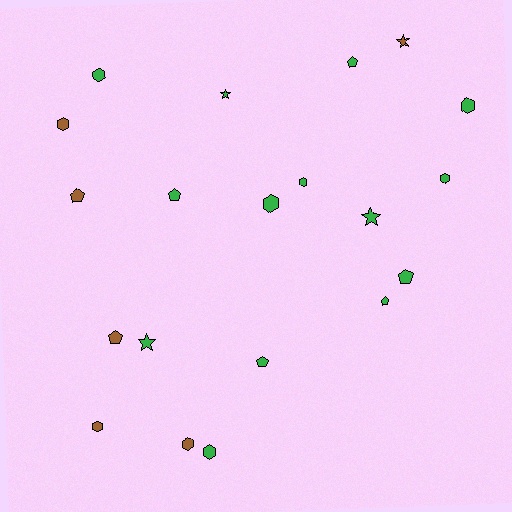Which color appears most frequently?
Green, with 14 objects.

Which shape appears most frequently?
Hexagon, with 9 objects.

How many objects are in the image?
There are 20 objects.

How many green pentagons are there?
There are 5 green pentagons.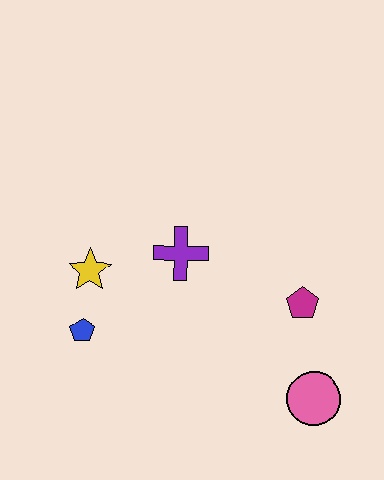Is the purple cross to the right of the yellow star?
Yes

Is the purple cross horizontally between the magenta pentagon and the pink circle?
No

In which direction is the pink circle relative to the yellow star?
The pink circle is to the right of the yellow star.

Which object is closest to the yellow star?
The blue pentagon is closest to the yellow star.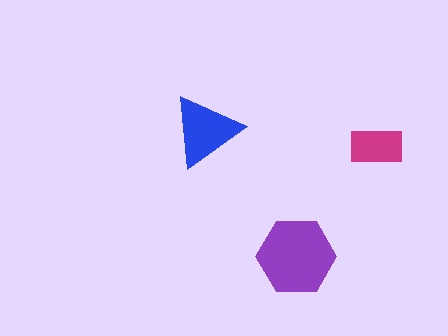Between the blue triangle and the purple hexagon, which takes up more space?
The purple hexagon.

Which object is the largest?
The purple hexagon.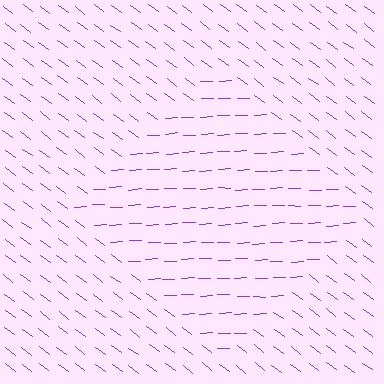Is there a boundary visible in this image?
Yes, there is a texture boundary formed by a change in line orientation.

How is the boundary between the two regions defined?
The boundary is defined purely by a change in line orientation (approximately 39 degrees difference). All lines are the same color and thickness.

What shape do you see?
I see a diamond.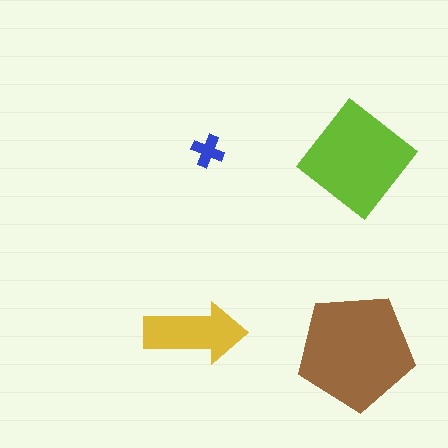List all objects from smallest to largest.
The blue cross, the yellow arrow, the lime diamond, the brown pentagon.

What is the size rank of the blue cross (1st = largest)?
4th.